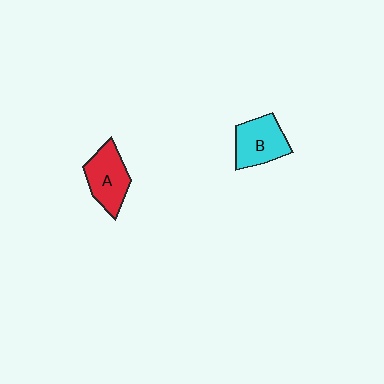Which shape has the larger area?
Shape A (red).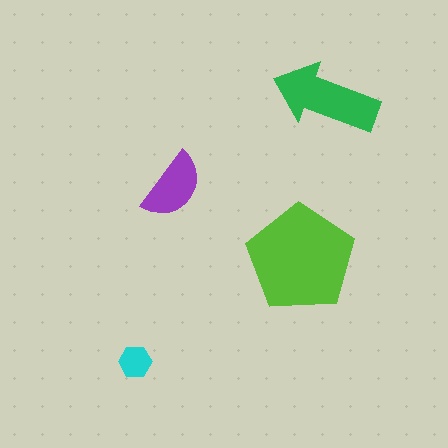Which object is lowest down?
The cyan hexagon is bottommost.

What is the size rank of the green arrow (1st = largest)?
2nd.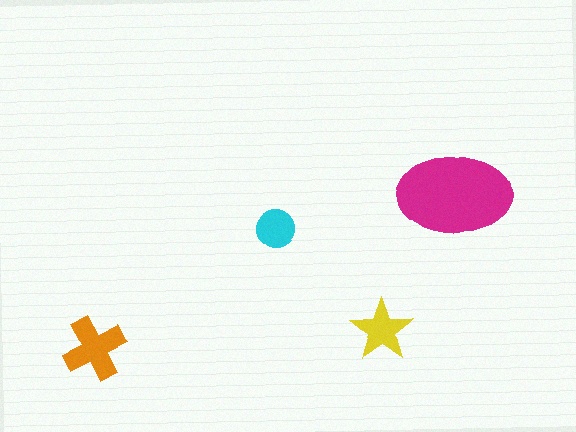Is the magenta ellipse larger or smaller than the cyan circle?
Larger.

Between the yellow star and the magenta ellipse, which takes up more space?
The magenta ellipse.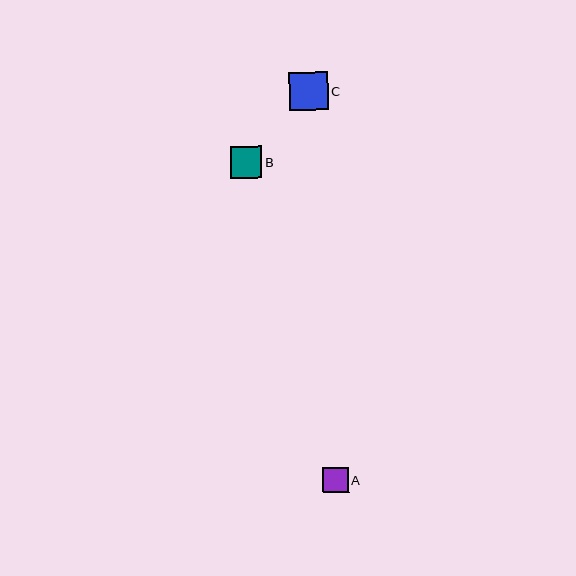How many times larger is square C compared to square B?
Square C is approximately 1.2 times the size of square B.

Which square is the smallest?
Square A is the smallest with a size of approximately 26 pixels.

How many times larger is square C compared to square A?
Square C is approximately 1.5 times the size of square A.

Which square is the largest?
Square C is the largest with a size of approximately 38 pixels.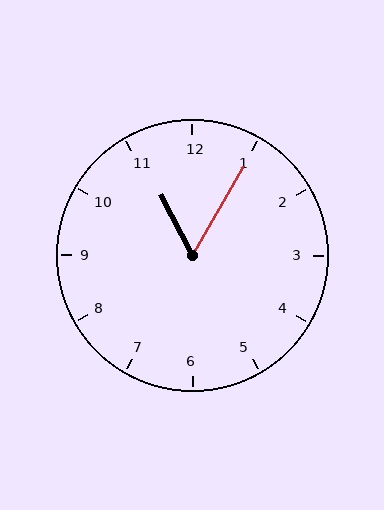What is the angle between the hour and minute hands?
Approximately 58 degrees.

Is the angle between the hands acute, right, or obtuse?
It is acute.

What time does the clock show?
11:05.